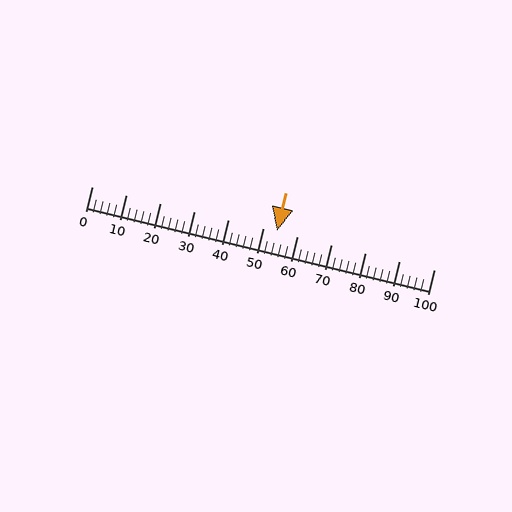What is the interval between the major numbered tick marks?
The major tick marks are spaced 10 units apart.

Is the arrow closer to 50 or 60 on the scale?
The arrow is closer to 50.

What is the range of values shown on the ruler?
The ruler shows values from 0 to 100.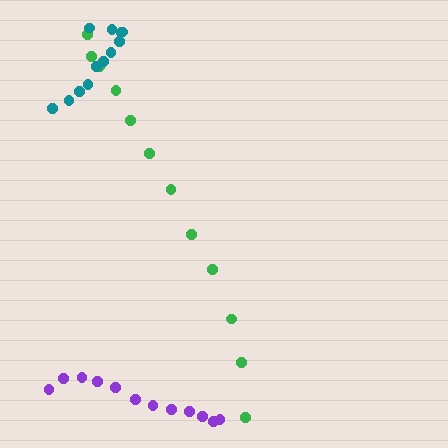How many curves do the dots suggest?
There are 3 distinct paths.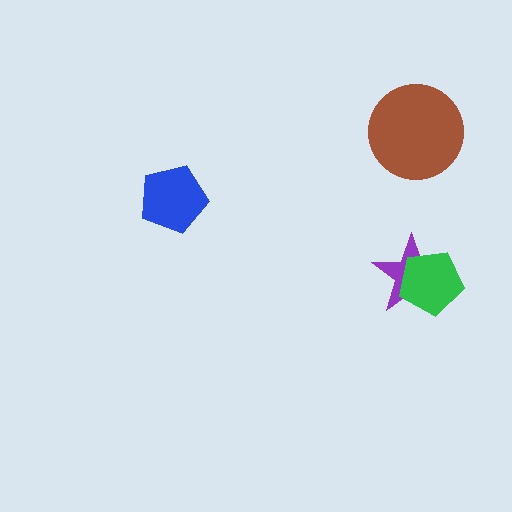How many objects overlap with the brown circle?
0 objects overlap with the brown circle.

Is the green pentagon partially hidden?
No, no other shape covers it.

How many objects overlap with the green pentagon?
1 object overlaps with the green pentagon.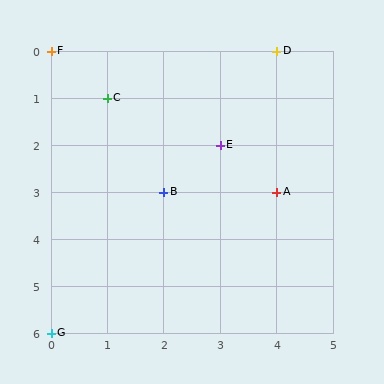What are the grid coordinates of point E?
Point E is at grid coordinates (3, 2).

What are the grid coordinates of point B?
Point B is at grid coordinates (2, 3).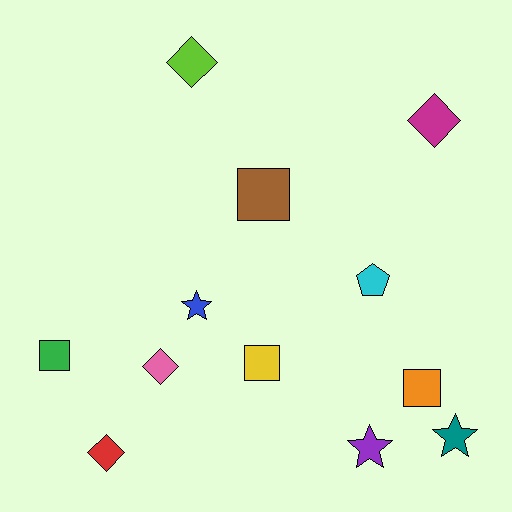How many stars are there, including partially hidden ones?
There are 3 stars.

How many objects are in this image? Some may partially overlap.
There are 12 objects.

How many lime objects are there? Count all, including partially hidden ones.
There is 1 lime object.